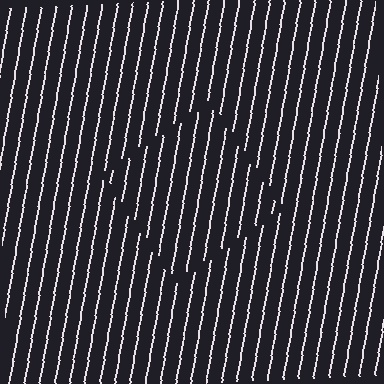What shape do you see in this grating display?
An illusory square. The interior of the shape contains the same grating, shifted by half a period — the contour is defined by the phase discontinuity where line-ends from the inner and outer gratings abut.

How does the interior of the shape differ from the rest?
The interior of the shape contains the same grating, shifted by half a period — the contour is defined by the phase discontinuity where line-ends from the inner and outer gratings abut.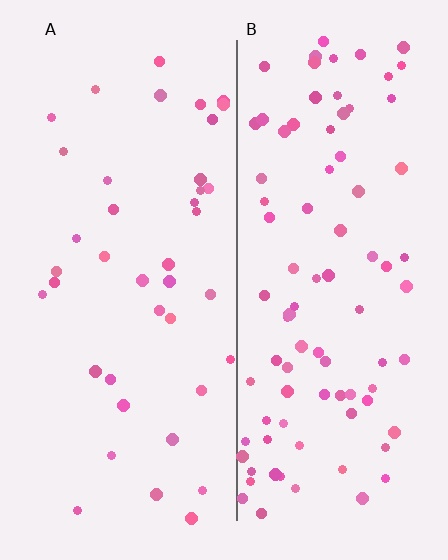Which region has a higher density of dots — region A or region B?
B (the right).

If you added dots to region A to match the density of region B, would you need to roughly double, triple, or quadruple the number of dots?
Approximately double.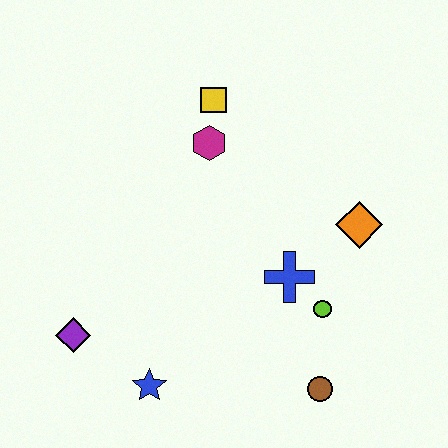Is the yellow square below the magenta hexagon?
No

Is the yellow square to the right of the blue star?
Yes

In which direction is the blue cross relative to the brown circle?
The blue cross is above the brown circle.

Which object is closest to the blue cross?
The lime circle is closest to the blue cross.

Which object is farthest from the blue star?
The yellow square is farthest from the blue star.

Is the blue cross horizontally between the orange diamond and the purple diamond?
Yes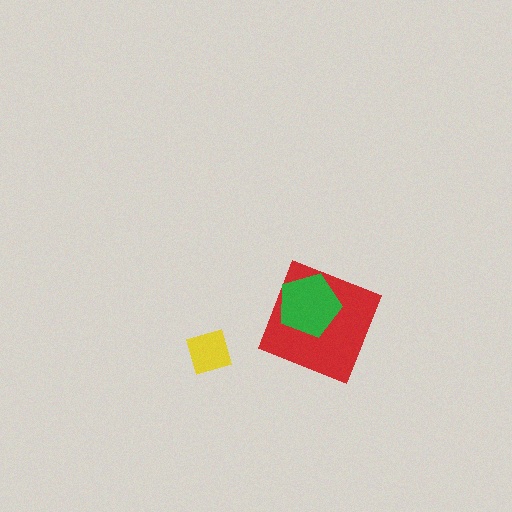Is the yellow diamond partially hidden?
No, no other shape covers it.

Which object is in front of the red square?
The green pentagon is in front of the red square.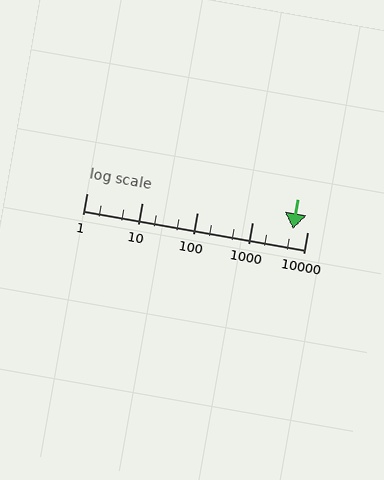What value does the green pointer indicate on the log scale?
The pointer indicates approximately 5600.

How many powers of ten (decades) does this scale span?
The scale spans 4 decades, from 1 to 10000.